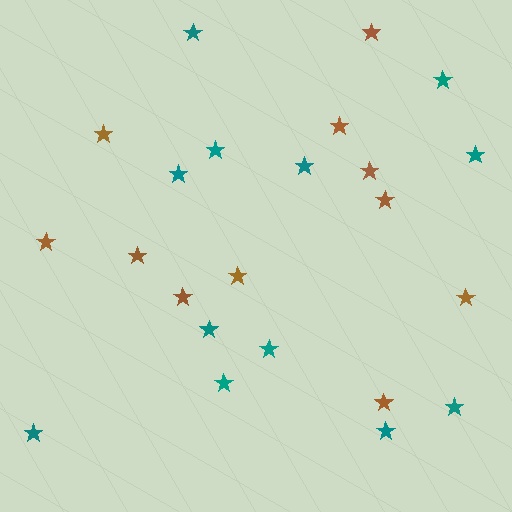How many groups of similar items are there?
There are 2 groups: one group of teal stars (12) and one group of brown stars (11).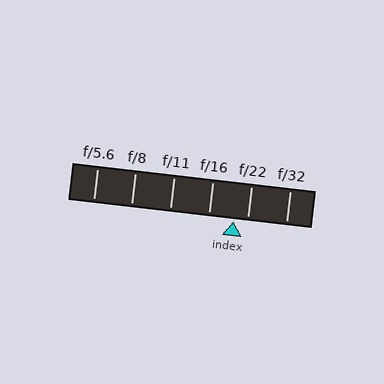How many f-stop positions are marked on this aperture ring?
There are 6 f-stop positions marked.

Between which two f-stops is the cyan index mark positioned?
The index mark is between f/16 and f/22.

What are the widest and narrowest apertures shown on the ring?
The widest aperture shown is f/5.6 and the narrowest is f/32.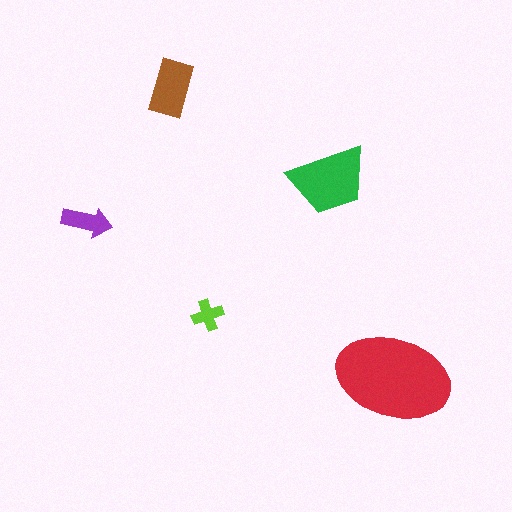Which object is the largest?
The red ellipse.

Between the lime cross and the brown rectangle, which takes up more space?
The brown rectangle.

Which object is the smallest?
The lime cross.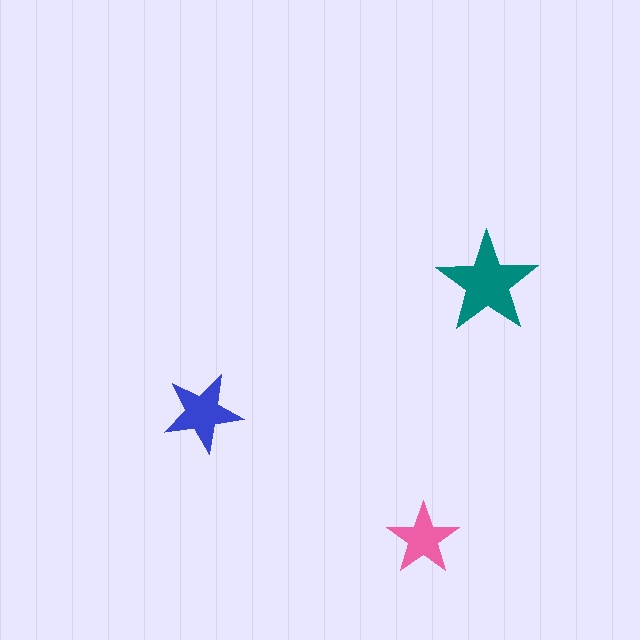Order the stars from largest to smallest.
the teal one, the blue one, the pink one.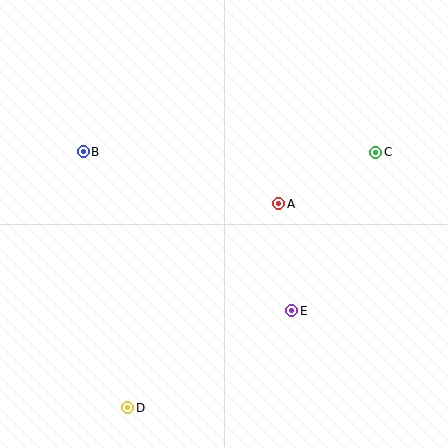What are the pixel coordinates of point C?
Point C is at (376, 152).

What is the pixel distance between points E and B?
The distance between E and B is 262 pixels.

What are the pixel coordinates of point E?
Point E is at (292, 311).